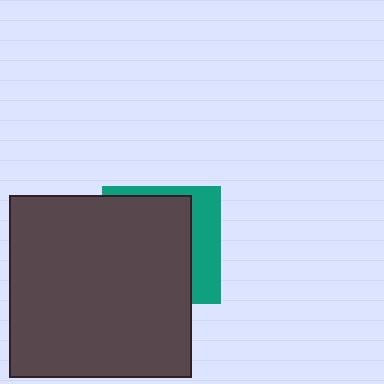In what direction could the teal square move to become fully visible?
The teal square could move right. That would shift it out from behind the dark gray square entirely.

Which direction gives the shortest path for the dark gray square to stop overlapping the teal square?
Moving left gives the shortest separation.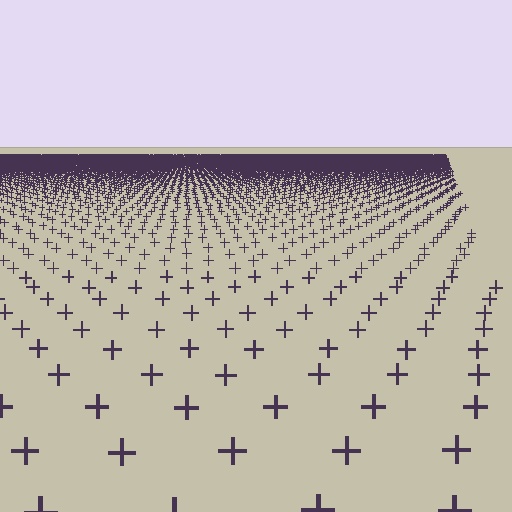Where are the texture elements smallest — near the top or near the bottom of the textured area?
Near the top.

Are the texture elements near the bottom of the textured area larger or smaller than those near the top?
Larger. Near the bottom, elements are closer to the viewer and appear at a bigger on-screen size.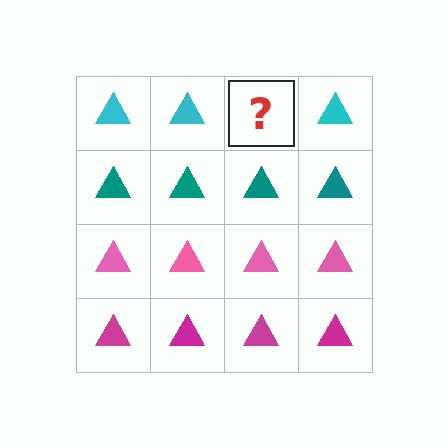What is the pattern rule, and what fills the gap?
The rule is that each row has a consistent color. The gap should be filled with a cyan triangle.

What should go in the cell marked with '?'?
The missing cell should contain a cyan triangle.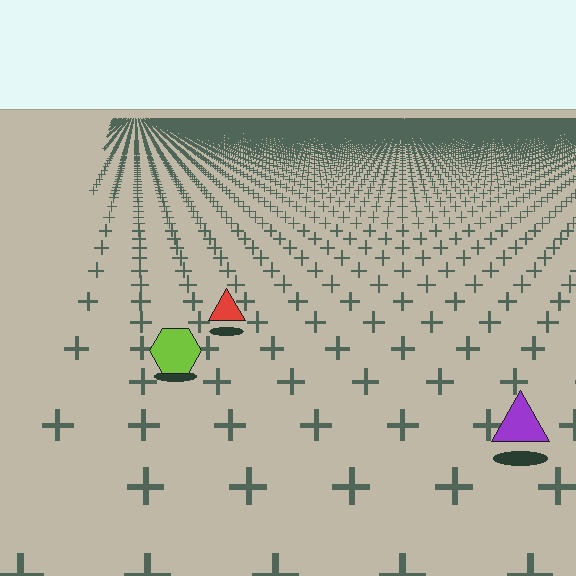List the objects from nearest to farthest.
From nearest to farthest: the purple triangle, the lime hexagon, the red triangle.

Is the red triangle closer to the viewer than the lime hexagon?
No. The lime hexagon is closer — you can tell from the texture gradient: the ground texture is coarser near it.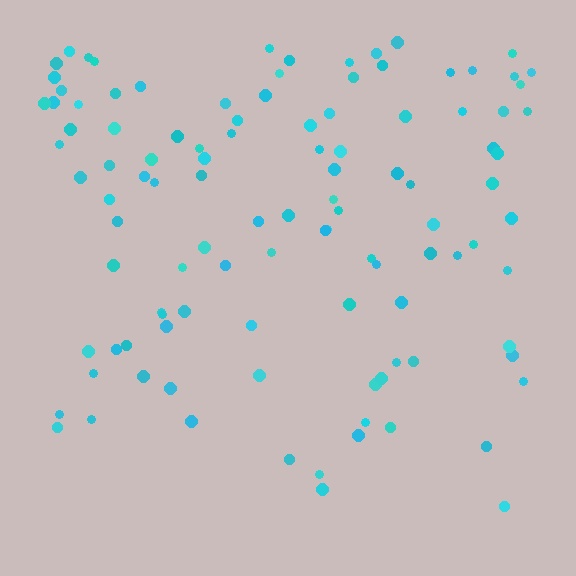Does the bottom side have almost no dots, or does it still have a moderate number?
Still a moderate number, just noticeably fewer than the top.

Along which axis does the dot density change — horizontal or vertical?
Vertical.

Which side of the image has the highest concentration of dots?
The top.